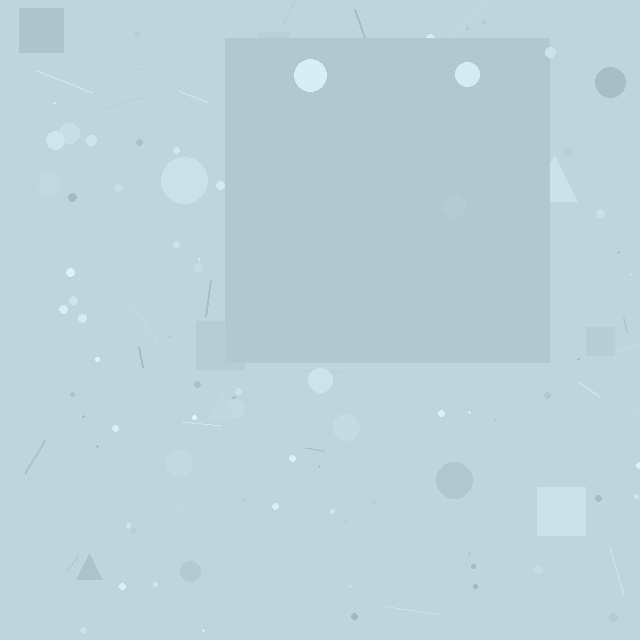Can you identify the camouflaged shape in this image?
The camouflaged shape is a square.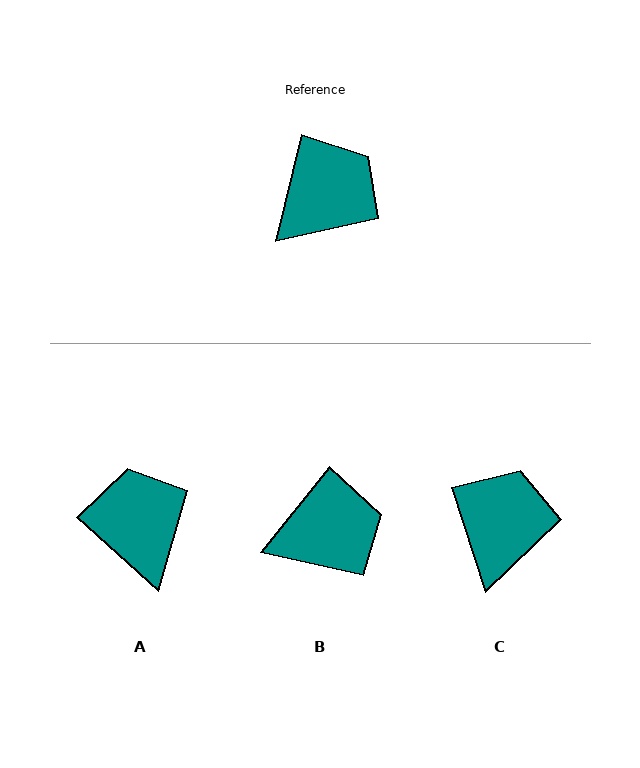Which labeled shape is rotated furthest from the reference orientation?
A, about 61 degrees away.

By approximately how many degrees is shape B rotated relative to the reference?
Approximately 25 degrees clockwise.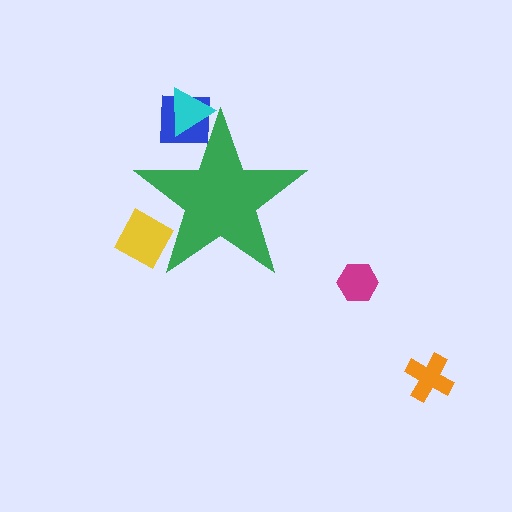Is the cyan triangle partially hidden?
Yes, the cyan triangle is partially hidden behind the green star.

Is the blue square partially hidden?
Yes, the blue square is partially hidden behind the green star.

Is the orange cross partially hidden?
No, the orange cross is fully visible.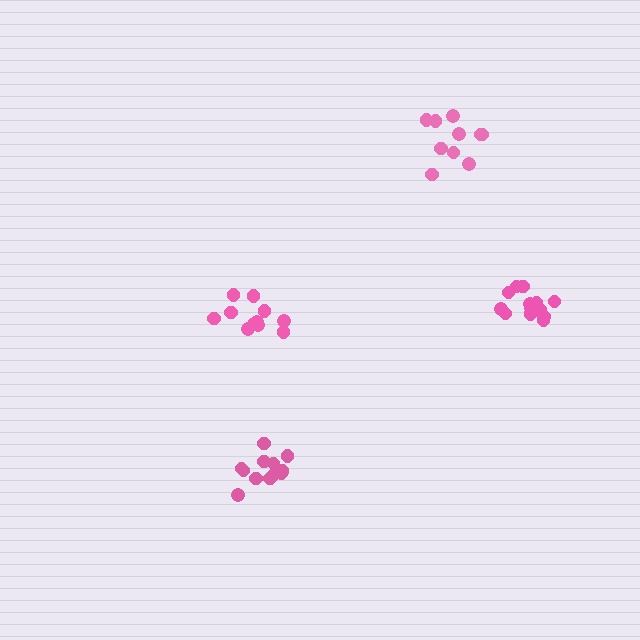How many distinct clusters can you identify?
There are 4 distinct clusters.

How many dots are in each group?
Group 1: 12 dots, Group 2: 12 dots, Group 3: 10 dots, Group 4: 15 dots (49 total).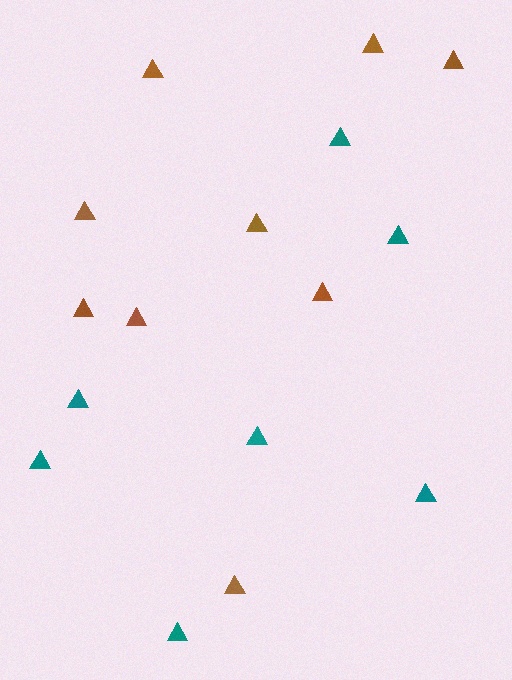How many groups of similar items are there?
There are 2 groups: one group of brown triangles (9) and one group of teal triangles (7).